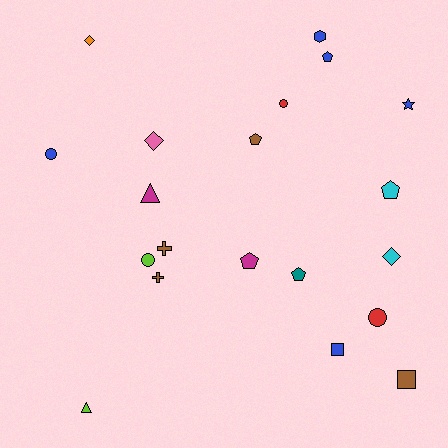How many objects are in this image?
There are 20 objects.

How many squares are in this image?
There are 2 squares.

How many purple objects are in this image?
There are no purple objects.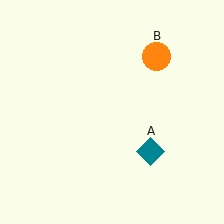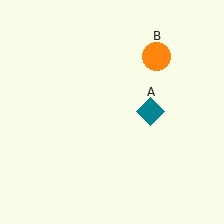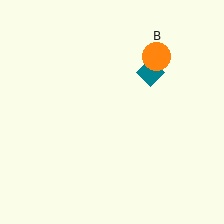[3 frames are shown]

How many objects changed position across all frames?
1 object changed position: teal diamond (object A).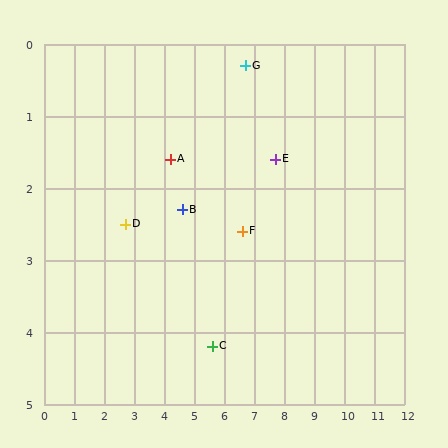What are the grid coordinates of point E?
Point E is at approximately (7.7, 1.6).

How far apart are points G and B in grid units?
Points G and B are about 2.9 grid units apart.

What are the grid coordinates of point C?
Point C is at approximately (5.6, 4.2).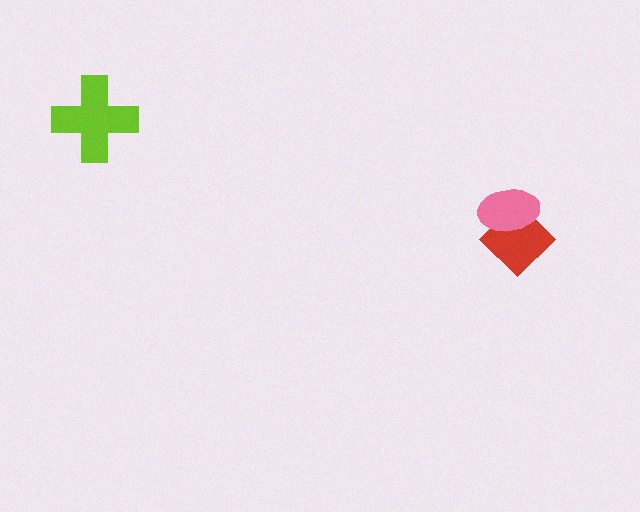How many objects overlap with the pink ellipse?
1 object overlaps with the pink ellipse.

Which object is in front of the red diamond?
The pink ellipse is in front of the red diamond.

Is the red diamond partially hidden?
Yes, it is partially covered by another shape.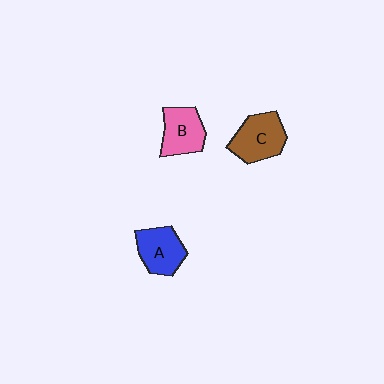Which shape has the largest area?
Shape C (brown).